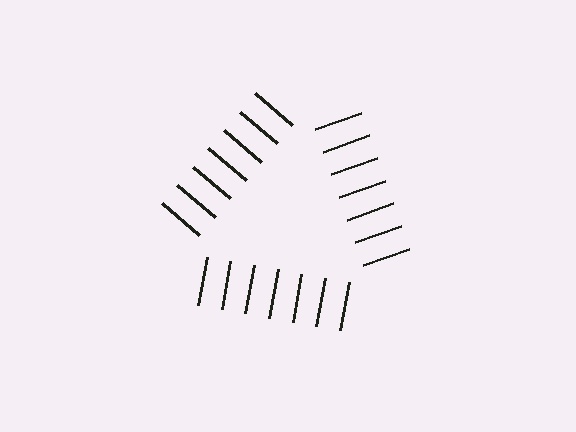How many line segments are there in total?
21 — 7 along each of the 3 edges.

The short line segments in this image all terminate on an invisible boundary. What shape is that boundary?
An illusory triangle — the line segments terminate on its edges but no continuous stroke is drawn.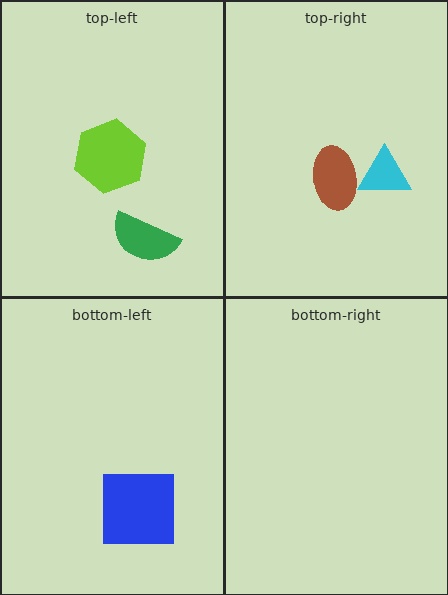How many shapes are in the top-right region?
2.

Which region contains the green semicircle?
The top-left region.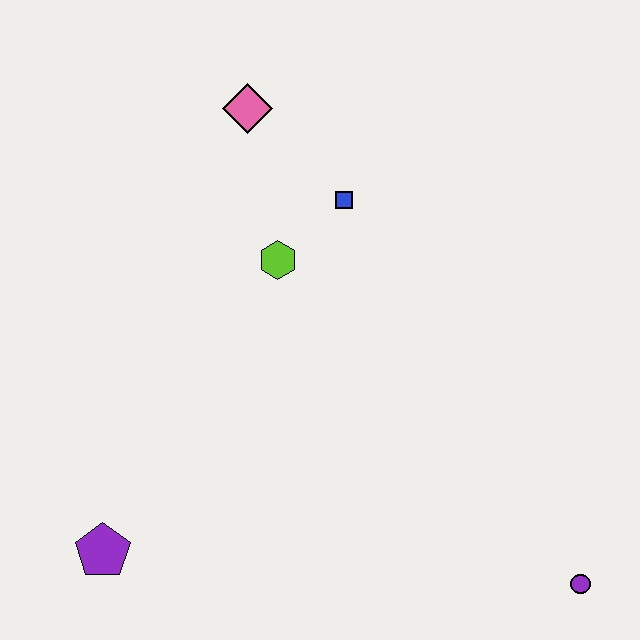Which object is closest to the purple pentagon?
The lime hexagon is closest to the purple pentagon.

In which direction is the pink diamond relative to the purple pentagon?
The pink diamond is above the purple pentagon.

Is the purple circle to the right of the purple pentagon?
Yes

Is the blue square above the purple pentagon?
Yes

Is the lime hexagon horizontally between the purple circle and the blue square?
No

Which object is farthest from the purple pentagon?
The purple circle is farthest from the purple pentagon.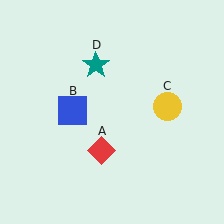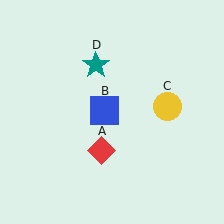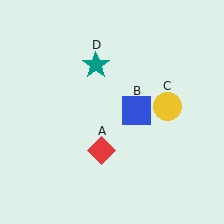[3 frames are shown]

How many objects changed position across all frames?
1 object changed position: blue square (object B).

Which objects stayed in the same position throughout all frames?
Red diamond (object A) and yellow circle (object C) and teal star (object D) remained stationary.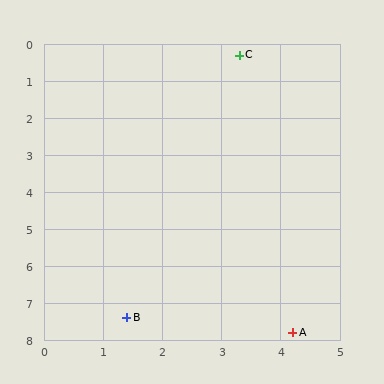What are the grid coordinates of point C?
Point C is at approximately (3.3, 0.3).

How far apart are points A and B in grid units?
Points A and B are about 2.8 grid units apart.